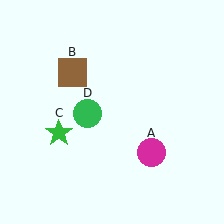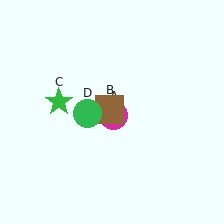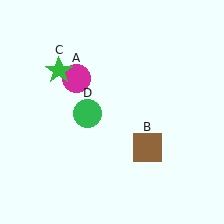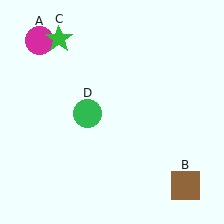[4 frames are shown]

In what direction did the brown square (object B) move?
The brown square (object B) moved down and to the right.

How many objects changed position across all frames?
3 objects changed position: magenta circle (object A), brown square (object B), green star (object C).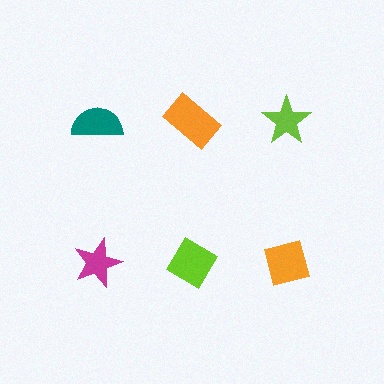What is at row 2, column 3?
An orange square.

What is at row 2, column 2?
A lime diamond.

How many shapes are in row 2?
3 shapes.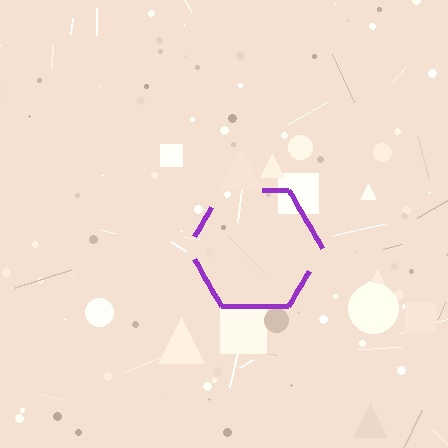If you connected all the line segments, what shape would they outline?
They would outline a hexagon.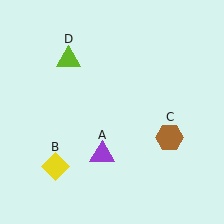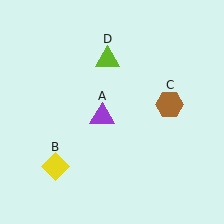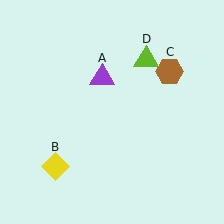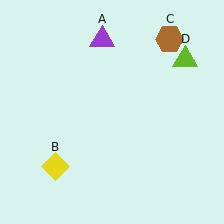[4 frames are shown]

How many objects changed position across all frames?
3 objects changed position: purple triangle (object A), brown hexagon (object C), lime triangle (object D).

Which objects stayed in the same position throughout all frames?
Yellow diamond (object B) remained stationary.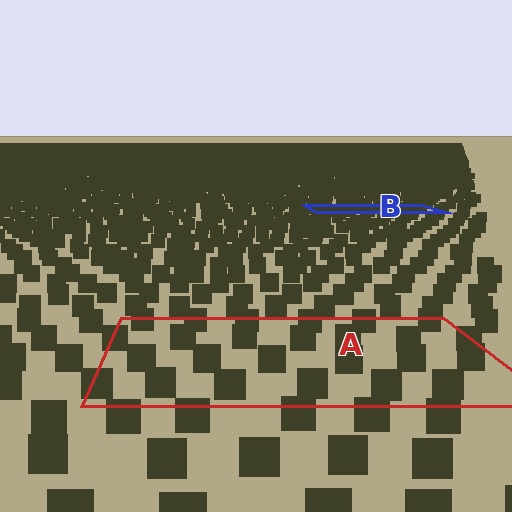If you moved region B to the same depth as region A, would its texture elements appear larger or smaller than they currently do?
They would appear larger. At a closer depth, the same texture elements are projected at a bigger on-screen size.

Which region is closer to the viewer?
Region A is closer. The texture elements there are larger and more spread out.